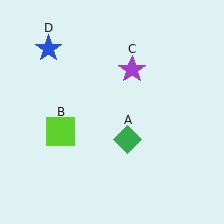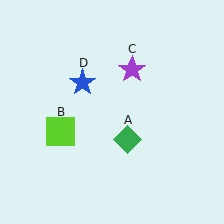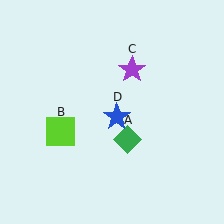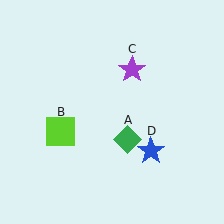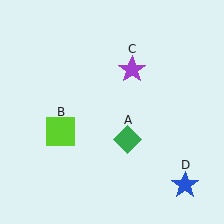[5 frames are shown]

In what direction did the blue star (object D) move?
The blue star (object D) moved down and to the right.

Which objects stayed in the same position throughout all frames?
Green diamond (object A) and lime square (object B) and purple star (object C) remained stationary.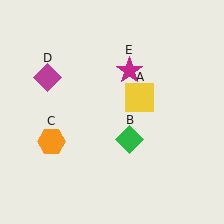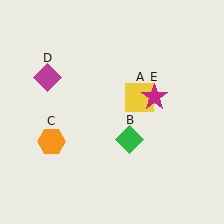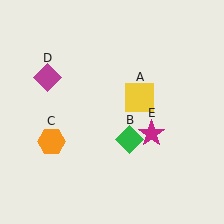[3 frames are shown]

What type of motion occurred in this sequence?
The magenta star (object E) rotated clockwise around the center of the scene.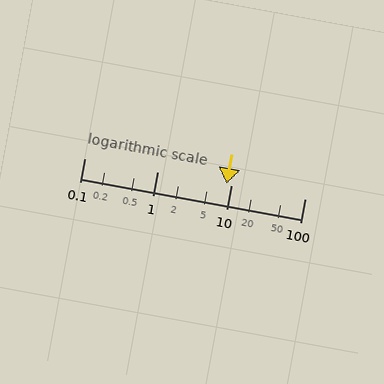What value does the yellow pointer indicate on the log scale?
The pointer indicates approximately 8.5.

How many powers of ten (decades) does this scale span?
The scale spans 3 decades, from 0.1 to 100.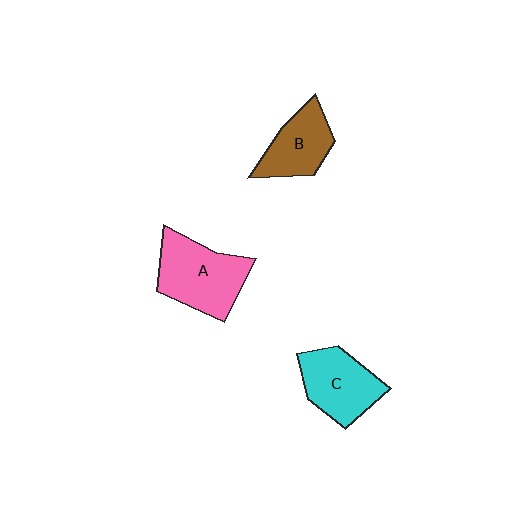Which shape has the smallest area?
Shape B (brown).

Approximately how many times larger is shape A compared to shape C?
Approximately 1.2 times.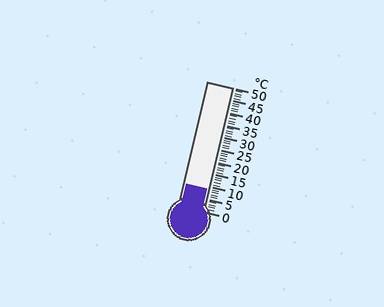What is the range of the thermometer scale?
The thermometer scale ranges from 0°C to 50°C.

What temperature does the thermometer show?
The thermometer shows approximately 9°C.